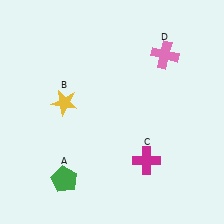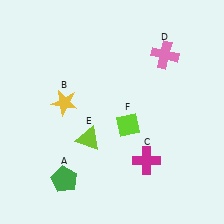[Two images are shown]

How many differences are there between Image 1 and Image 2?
There are 2 differences between the two images.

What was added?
A lime triangle (E), a lime diamond (F) were added in Image 2.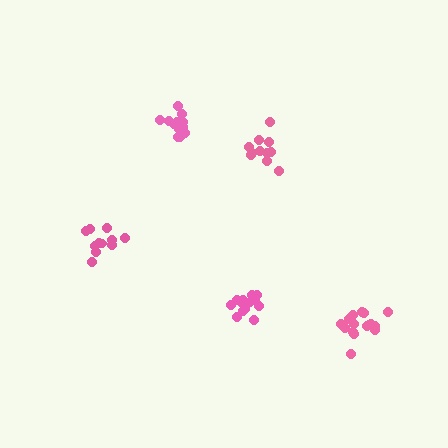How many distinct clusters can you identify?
There are 5 distinct clusters.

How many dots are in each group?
Group 1: 16 dots, Group 2: 15 dots, Group 3: 11 dots, Group 4: 13 dots, Group 5: 11 dots (66 total).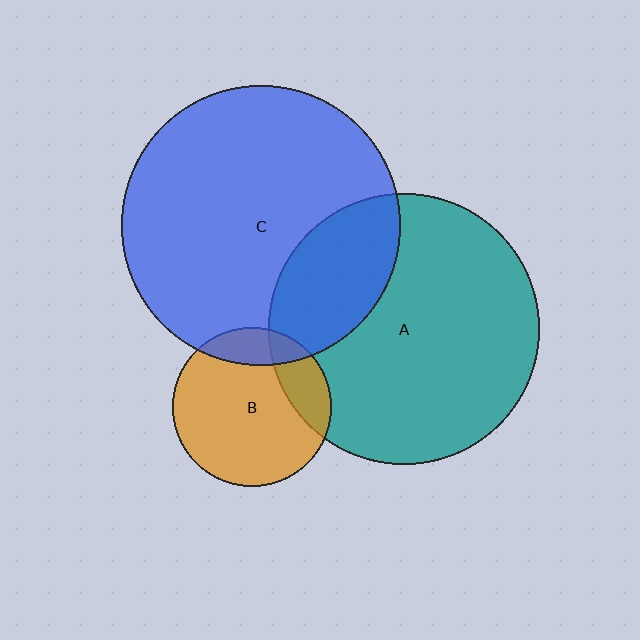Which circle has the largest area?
Circle C (blue).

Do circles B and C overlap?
Yes.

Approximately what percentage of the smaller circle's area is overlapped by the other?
Approximately 15%.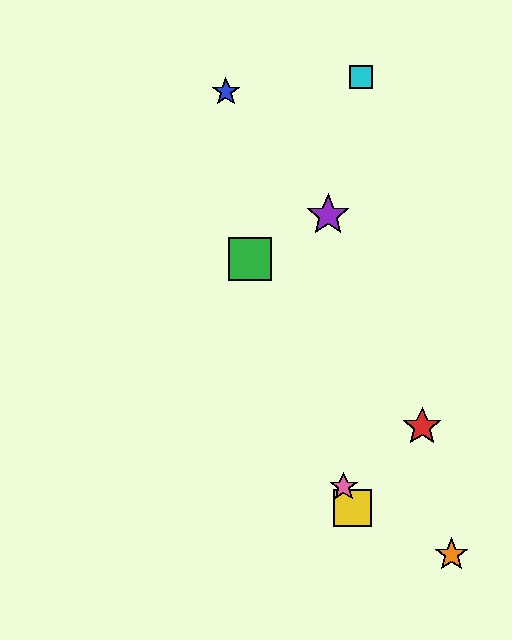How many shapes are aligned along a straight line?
3 shapes (the green square, the yellow square, the pink star) are aligned along a straight line.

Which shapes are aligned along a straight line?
The green square, the yellow square, the pink star are aligned along a straight line.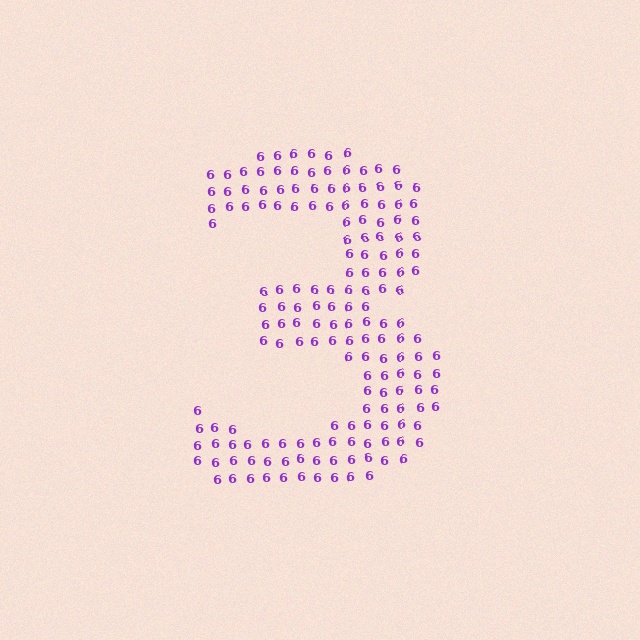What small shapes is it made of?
It is made of small digit 6's.